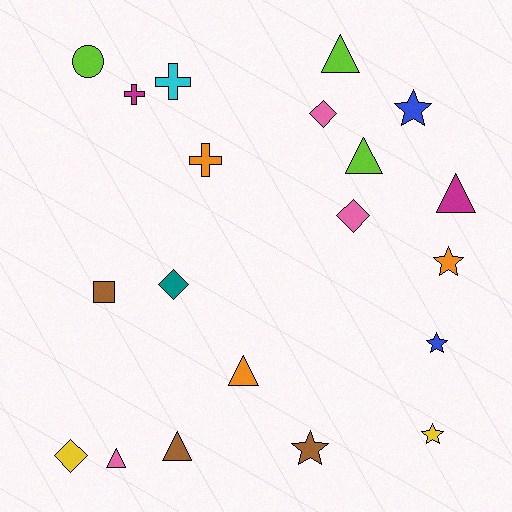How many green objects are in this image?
There are no green objects.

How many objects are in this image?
There are 20 objects.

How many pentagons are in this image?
There are no pentagons.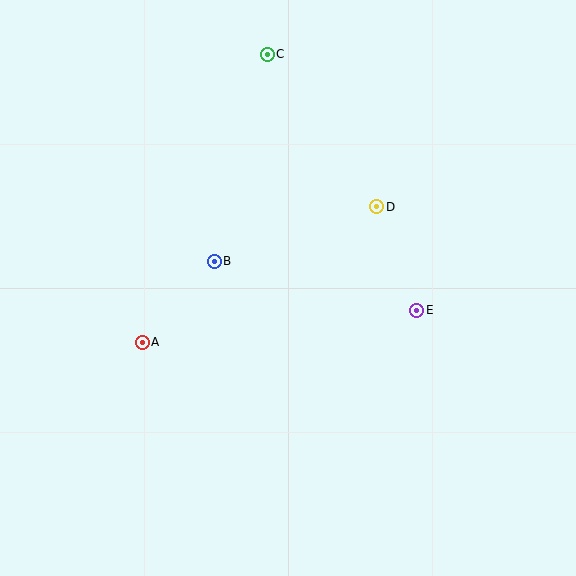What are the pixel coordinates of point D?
Point D is at (377, 207).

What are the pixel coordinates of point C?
Point C is at (267, 54).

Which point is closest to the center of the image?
Point B at (214, 261) is closest to the center.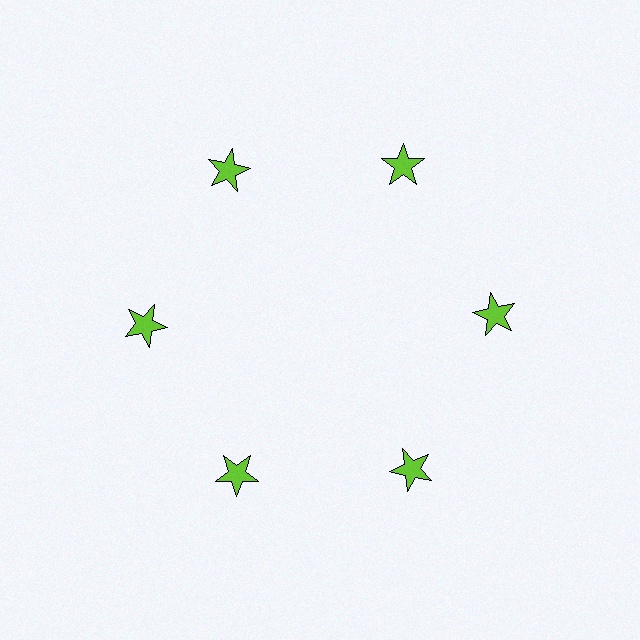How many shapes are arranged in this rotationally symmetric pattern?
There are 6 shapes, arranged in 6 groups of 1.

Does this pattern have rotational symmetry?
Yes, this pattern has 6-fold rotational symmetry. It looks the same after rotating 60 degrees around the center.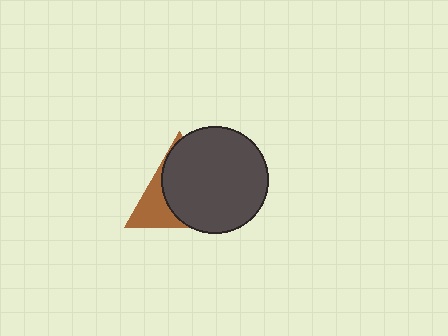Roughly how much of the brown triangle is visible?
A small part of it is visible (roughly 32%).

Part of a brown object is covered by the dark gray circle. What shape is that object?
It is a triangle.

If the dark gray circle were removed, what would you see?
You would see the complete brown triangle.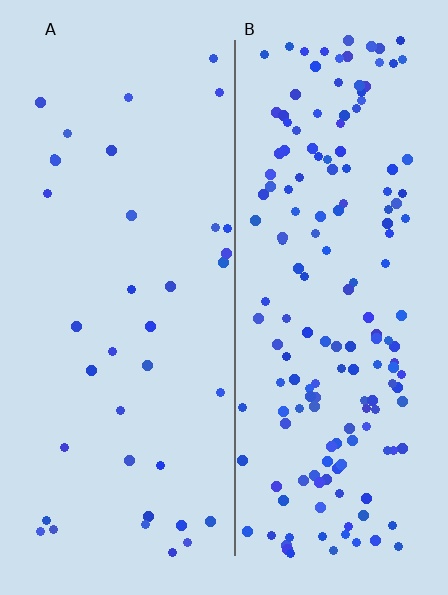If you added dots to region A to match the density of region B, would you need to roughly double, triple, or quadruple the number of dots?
Approximately quadruple.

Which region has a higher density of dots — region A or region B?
B (the right).